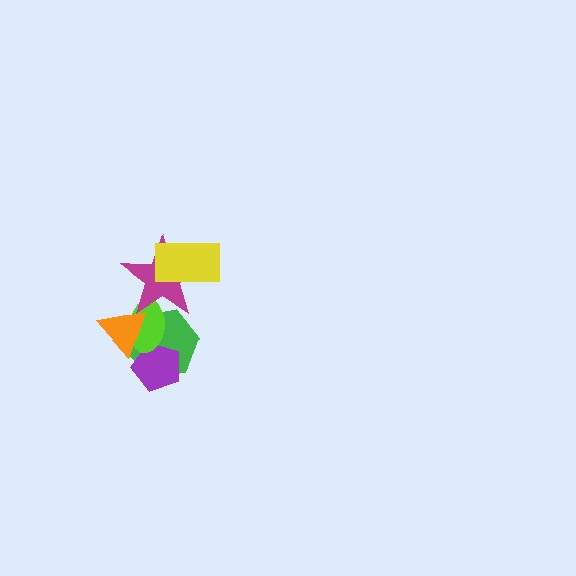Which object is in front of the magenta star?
The yellow rectangle is in front of the magenta star.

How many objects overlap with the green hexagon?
4 objects overlap with the green hexagon.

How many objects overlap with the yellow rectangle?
1 object overlaps with the yellow rectangle.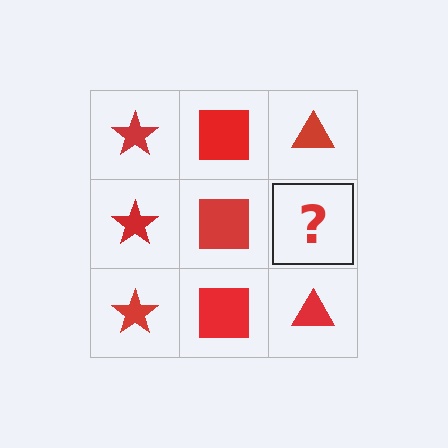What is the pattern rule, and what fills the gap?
The rule is that each column has a consistent shape. The gap should be filled with a red triangle.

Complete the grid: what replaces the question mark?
The question mark should be replaced with a red triangle.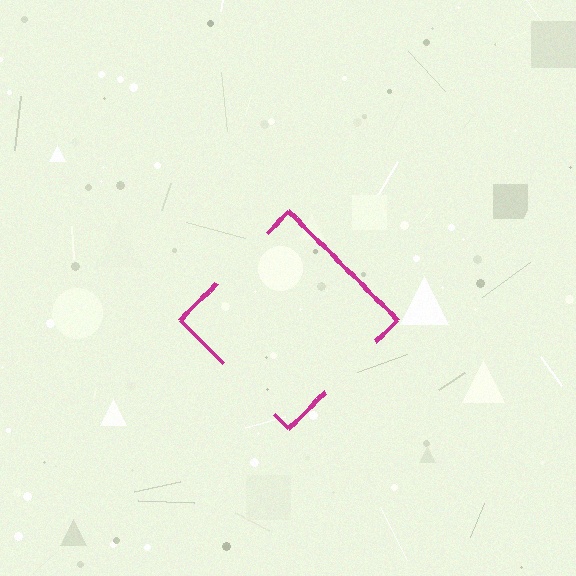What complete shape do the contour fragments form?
The contour fragments form a diamond.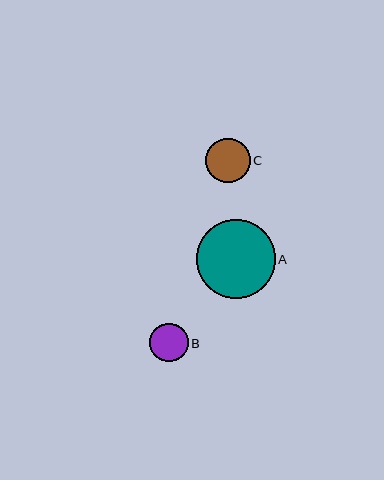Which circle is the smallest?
Circle B is the smallest with a size of approximately 38 pixels.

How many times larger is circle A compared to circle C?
Circle A is approximately 1.8 times the size of circle C.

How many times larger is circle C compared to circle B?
Circle C is approximately 1.2 times the size of circle B.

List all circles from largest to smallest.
From largest to smallest: A, C, B.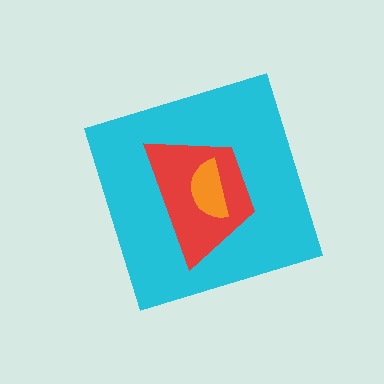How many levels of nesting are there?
3.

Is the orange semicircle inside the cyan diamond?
Yes.